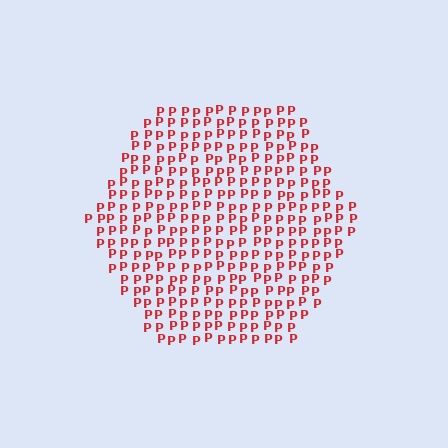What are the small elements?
The small elements are letter P's.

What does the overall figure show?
The overall figure shows a hexagon.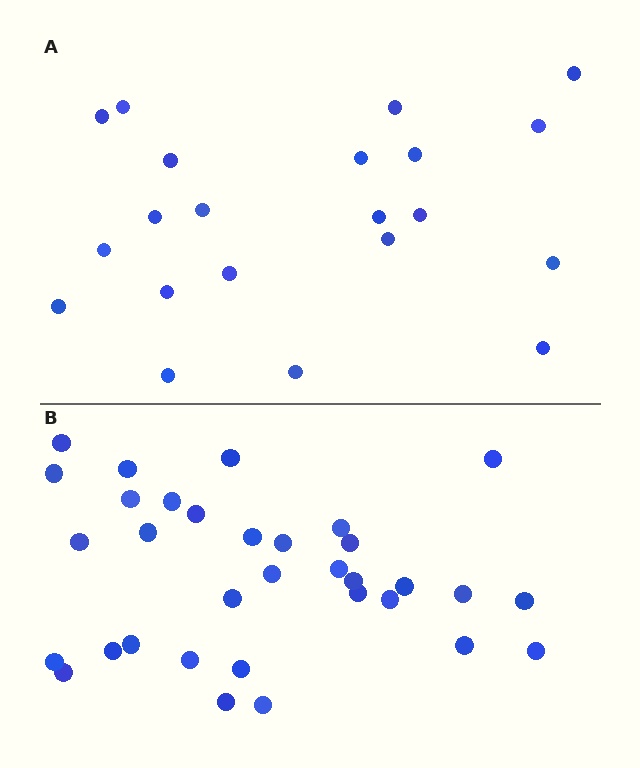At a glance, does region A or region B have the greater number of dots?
Region B (the bottom region) has more dots.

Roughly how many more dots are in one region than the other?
Region B has roughly 12 or so more dots than region A.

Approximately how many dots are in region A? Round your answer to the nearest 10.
About 20 dots. (The exact count is 21, which rounds to 20.)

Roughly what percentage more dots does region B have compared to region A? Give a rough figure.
About 55% more.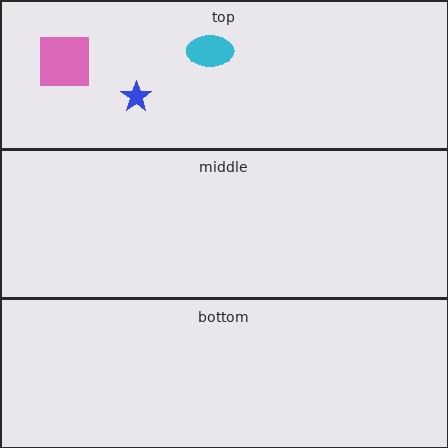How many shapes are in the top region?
3.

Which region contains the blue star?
The top region.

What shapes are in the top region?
The cyan ellipse, the blue star, the pink square.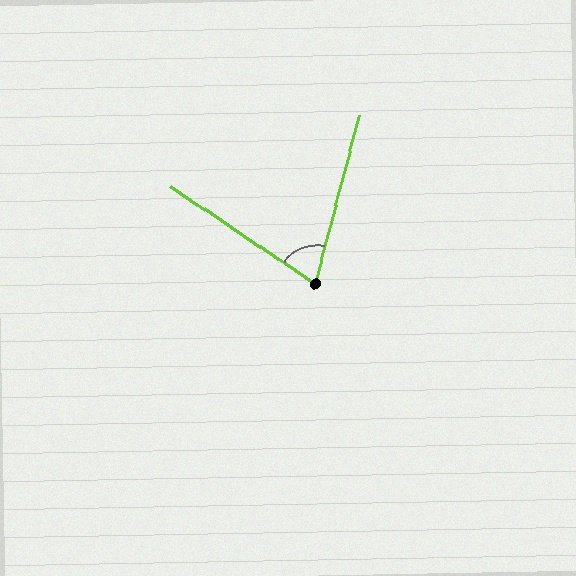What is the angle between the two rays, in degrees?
Approximately 71 degrees.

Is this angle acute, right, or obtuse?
It is acute.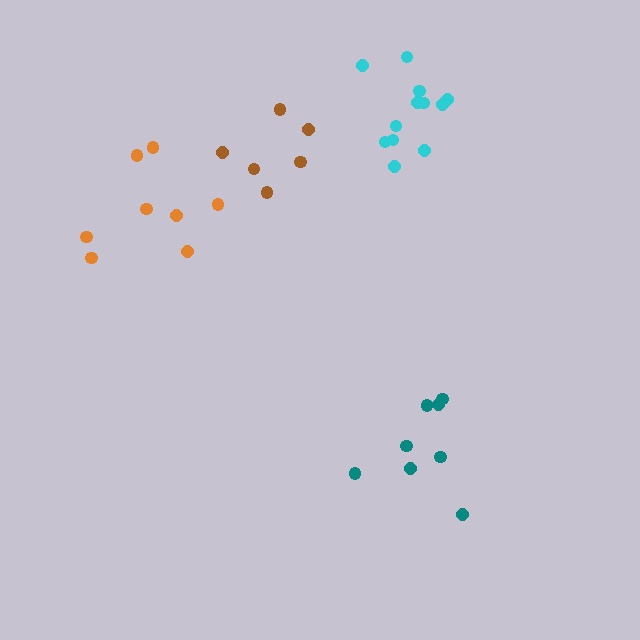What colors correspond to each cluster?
The clusters are colored: cyan, orange, teal, brown.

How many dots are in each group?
Group 1: 12 dots, Group 2: 8 dots, Group 3: 8 dots, Group 4: 6 dots (34 total).